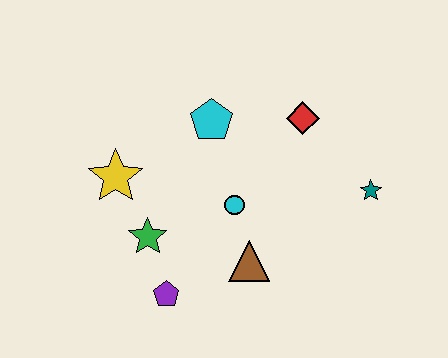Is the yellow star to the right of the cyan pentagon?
No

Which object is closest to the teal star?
The red diamond is closest to the teal star.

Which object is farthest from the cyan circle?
The teal star is farthest from the cyan circle.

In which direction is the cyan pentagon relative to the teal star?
The cyan pentagon is to the left of the teal star.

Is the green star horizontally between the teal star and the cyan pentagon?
No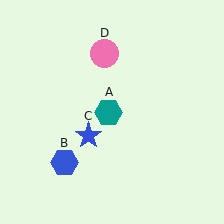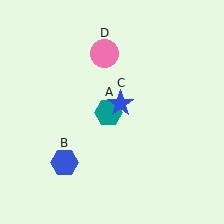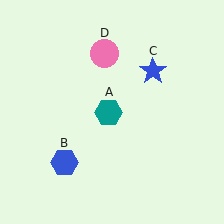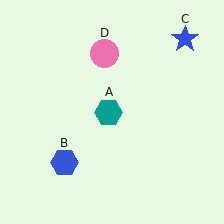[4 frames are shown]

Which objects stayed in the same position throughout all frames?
Teal hexagon (object A) and blue hexagon (object B) and pink circle (object D) remained stationary.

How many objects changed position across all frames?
1 object changed position: blue star (object C).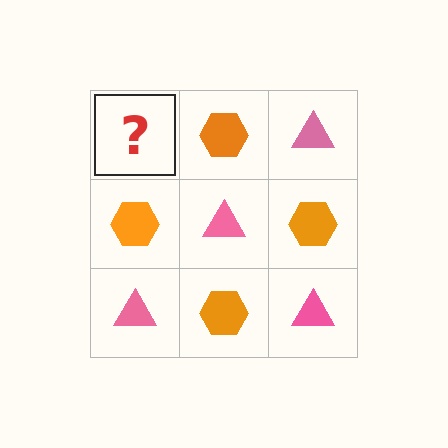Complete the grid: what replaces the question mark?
The question mark should be replaced with a pink triangle.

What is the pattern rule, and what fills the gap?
The rule is that it alternates pink triangle and orange hexagon in a checkerboard pattern. The gap should be filled with a pink triangle.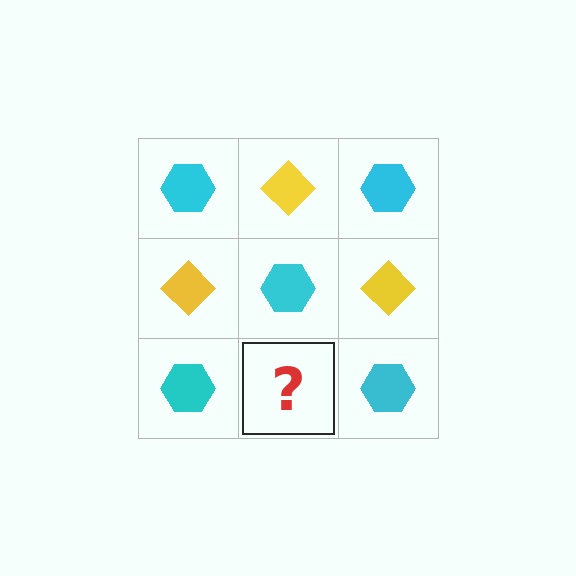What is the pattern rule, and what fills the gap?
The rule is that it alternates cyan hexagon and yellow diamond in a checkerboard pattern. The gap should be filled with a yellow diamond.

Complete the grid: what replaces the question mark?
The question mark should be replaced with a yellow diamond.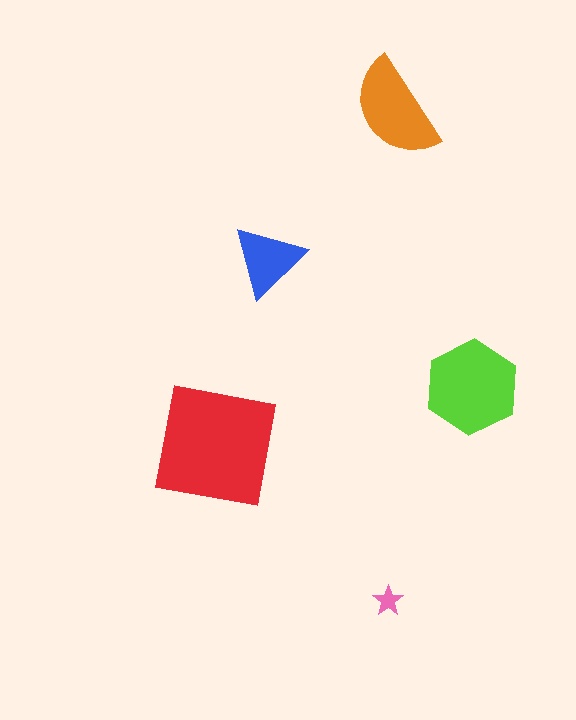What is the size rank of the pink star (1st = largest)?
5th.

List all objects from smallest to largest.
The pink star, the blue triangle, the orange semicircle, the lime hexagon, the red square.